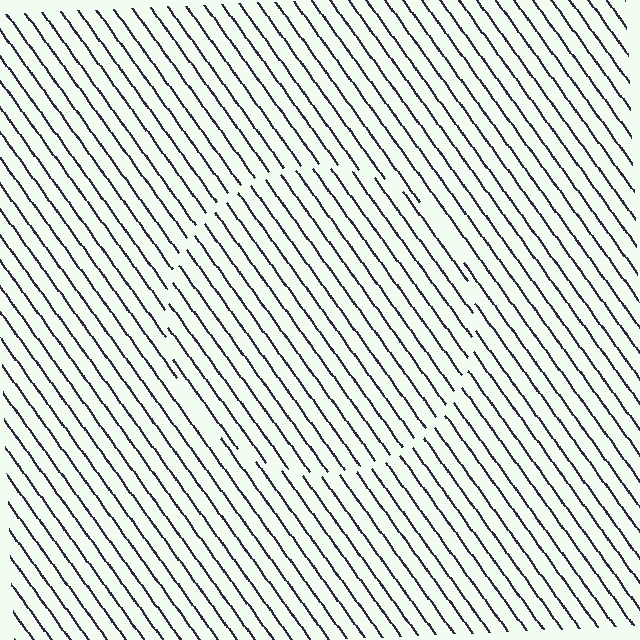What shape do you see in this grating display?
An illusory circle. The interior of the shape contains the same grating, shifted by half a period — the contour is defined by the phase discontinuity where line-ends from the inner and outer gratings abut.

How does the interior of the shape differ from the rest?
The interior of the shape contains the same grating, shifted by half a period — the contour is defined by the phase discontinuity where line-ends from the inner and outer gratings abut.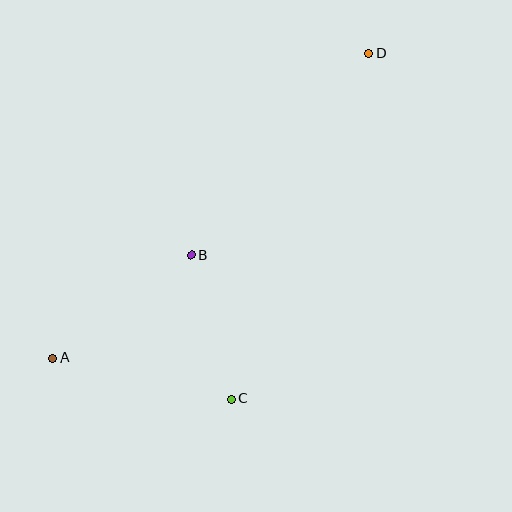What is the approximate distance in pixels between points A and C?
The distance between A and C is approximately 183 pixels.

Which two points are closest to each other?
Points B and C are closest to each other.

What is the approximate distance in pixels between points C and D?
The distance between C and D is approximately 372 pixels.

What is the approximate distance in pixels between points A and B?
The distance between A and B is approximately 172 pixels.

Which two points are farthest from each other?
Points A and D are farthest from each other.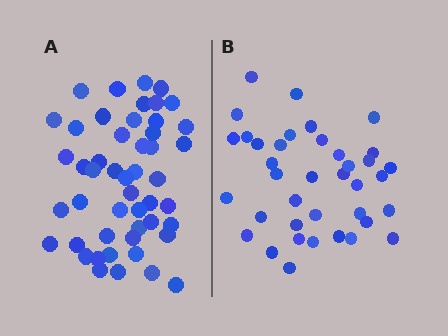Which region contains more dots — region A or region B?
Region A (the left region) has more dots.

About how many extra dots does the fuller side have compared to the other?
Region A has roughly 12 or so more dots than region B.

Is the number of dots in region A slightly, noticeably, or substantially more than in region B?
Region A has noticeably more, but not dramatically so. The ratio is roughly 1.3 to 1.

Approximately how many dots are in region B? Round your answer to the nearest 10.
About 40 dots. (The exact count is 38, which rounds to 40.)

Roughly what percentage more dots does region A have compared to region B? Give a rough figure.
About 30% more.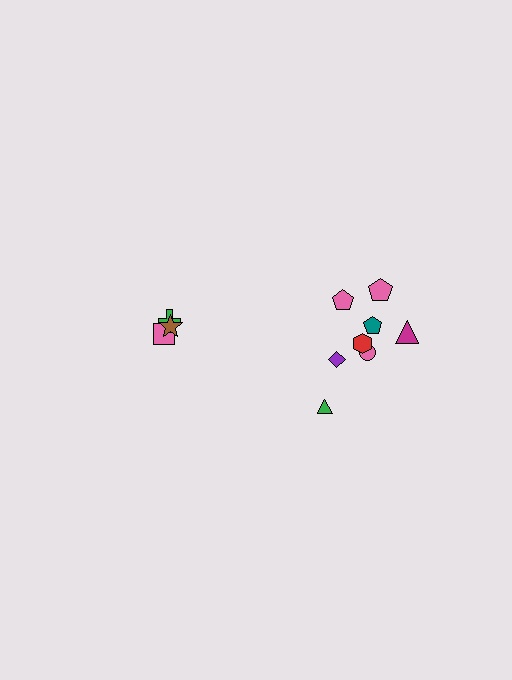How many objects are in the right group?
There are 8 objects.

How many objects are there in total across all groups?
There are 11 objects.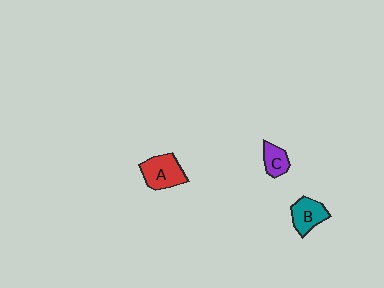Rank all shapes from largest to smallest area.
From largest to smallest: A (red), B (teal), C (purple).